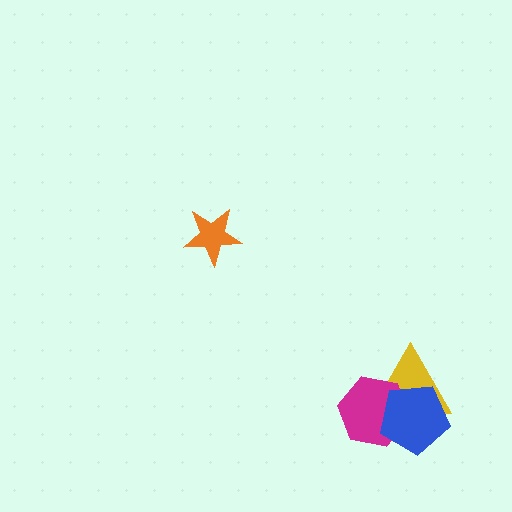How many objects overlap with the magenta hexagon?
2 objects overlap with the magenta hexagon.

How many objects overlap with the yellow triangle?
2 objects overlap with the yellow triangle.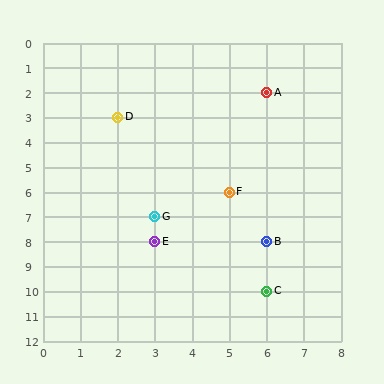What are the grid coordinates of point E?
Point E is at grid coordinates (3, 8).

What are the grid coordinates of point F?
Point F is at grid coordinates (5, 6).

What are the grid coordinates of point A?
Point A is at grid coordinates (6, 2).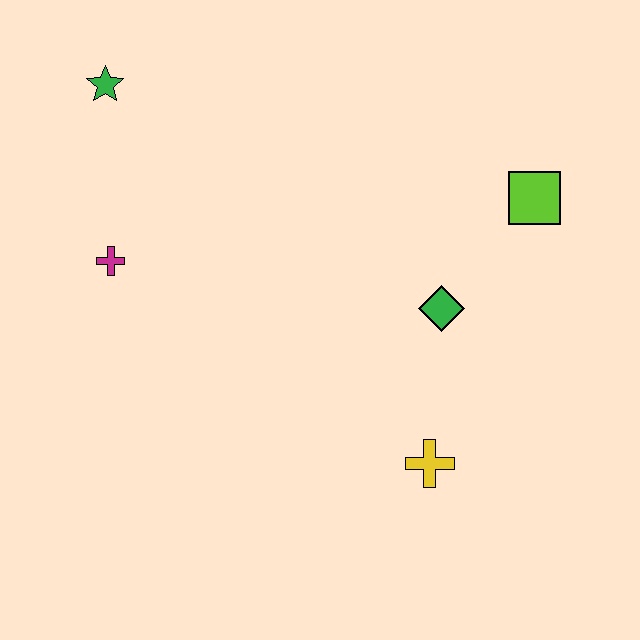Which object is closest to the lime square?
The green diamond is closest to the lime square.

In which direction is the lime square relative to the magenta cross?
The lime square is to the right of the magenta cross.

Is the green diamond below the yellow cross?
No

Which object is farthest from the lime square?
The green star is farthest from the lime square.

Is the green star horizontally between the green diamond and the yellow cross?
No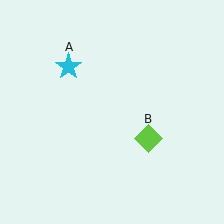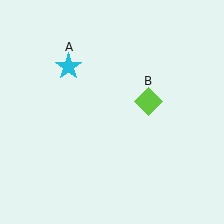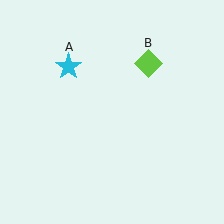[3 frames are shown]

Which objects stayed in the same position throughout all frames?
Cyan star (object A) remained stationary.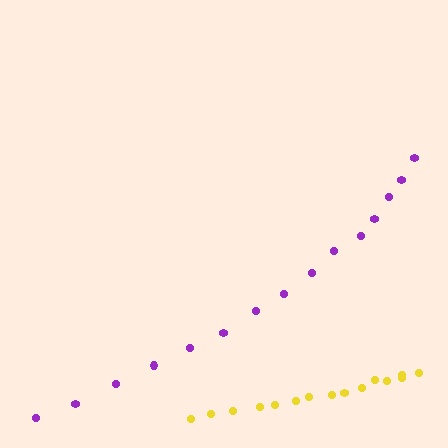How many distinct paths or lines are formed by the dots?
There are 2 distinct paths.